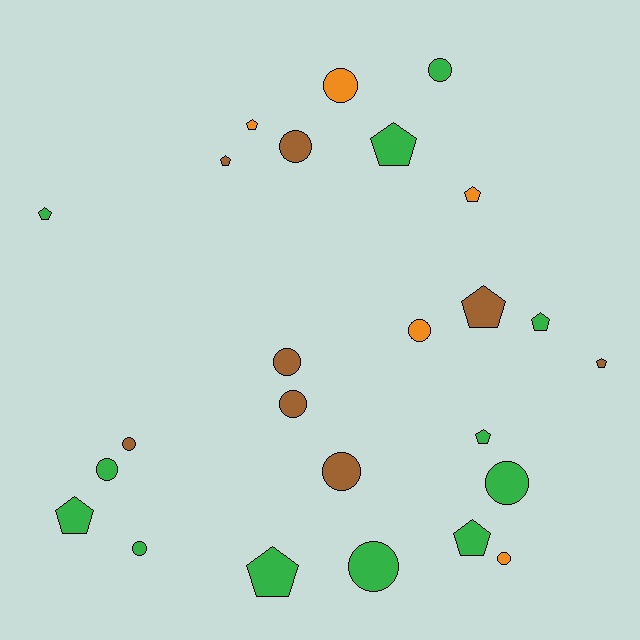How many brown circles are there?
There are 5 brown circles.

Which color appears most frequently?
Green, with 12 objects.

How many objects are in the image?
There are 25 objects.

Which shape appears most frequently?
Circle, with 13 objects.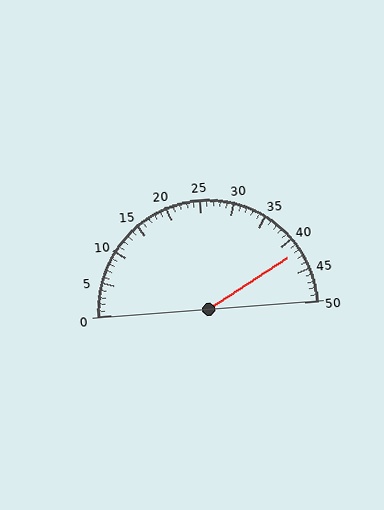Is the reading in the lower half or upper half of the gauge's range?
The reading is in the upper half of the range (0 to 50).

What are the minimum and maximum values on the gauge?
The gauge ranges from 0 to 50.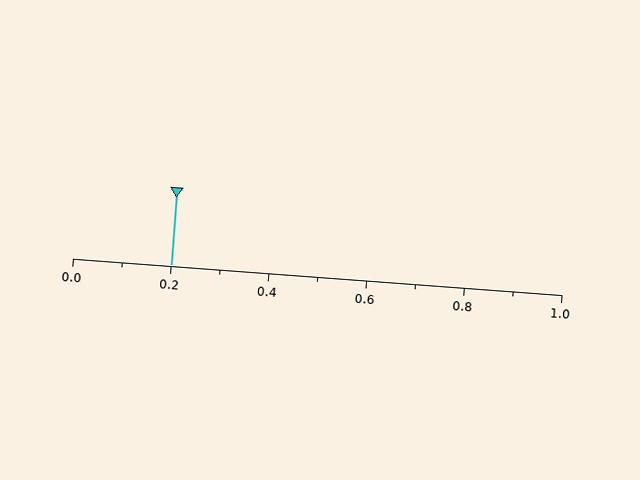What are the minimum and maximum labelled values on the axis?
The axis runs from 0.0 to 1.0.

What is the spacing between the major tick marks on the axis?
The major ticks are spaced 0.2 apart.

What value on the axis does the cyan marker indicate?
The marker indicates approximately 0.2.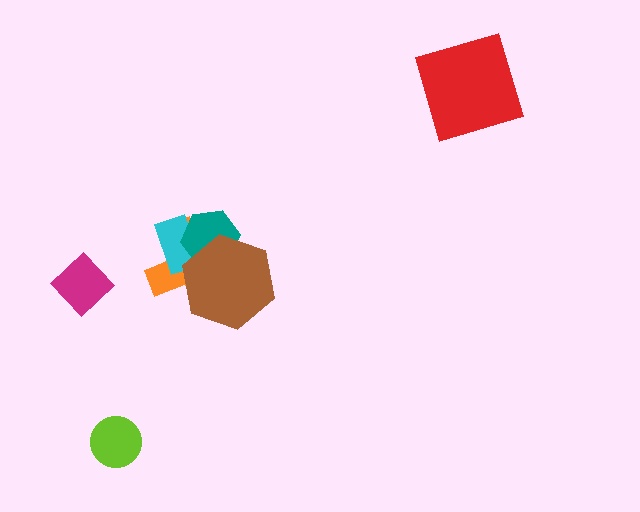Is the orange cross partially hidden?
Yes, it is partially covered by another shape.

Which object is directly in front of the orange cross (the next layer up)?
The cyan rectangle is directly in front of the orange cross.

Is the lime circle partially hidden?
No, no other shape covers it.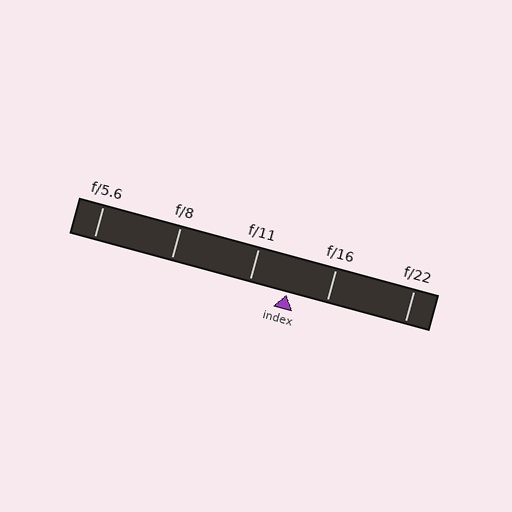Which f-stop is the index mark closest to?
The index mark is closest to f/11.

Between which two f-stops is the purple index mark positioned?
The index mark is between f/11 and f/16.